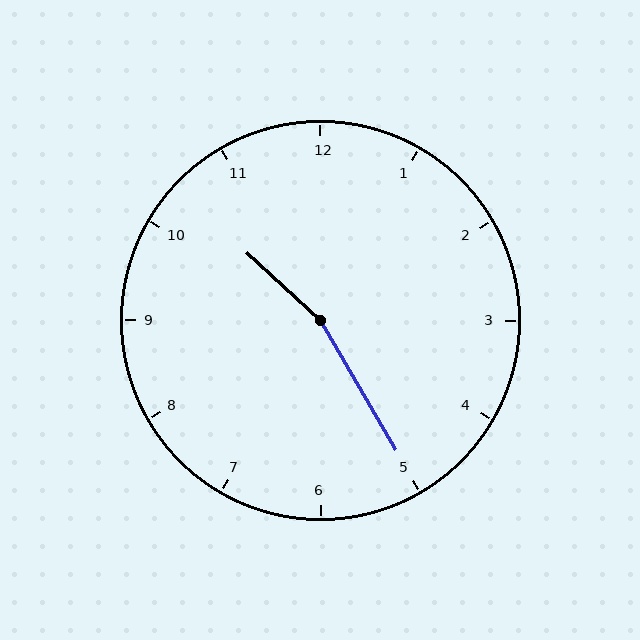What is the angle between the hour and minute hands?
Approximately 162 degrees.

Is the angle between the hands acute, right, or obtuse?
It is obtuse.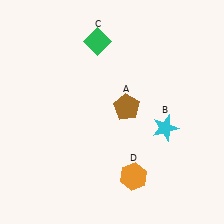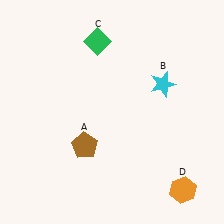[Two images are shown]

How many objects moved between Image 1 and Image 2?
3 objects moved between the two images.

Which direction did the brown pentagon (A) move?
The brown pentagon (A) moved left.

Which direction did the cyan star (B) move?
The cyan star (B) moved up.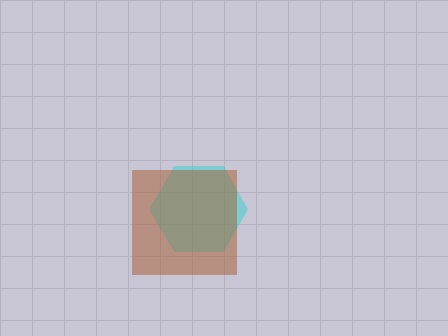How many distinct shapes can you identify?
There are 2 distinct shapes: a cyan hexagon, a brown square.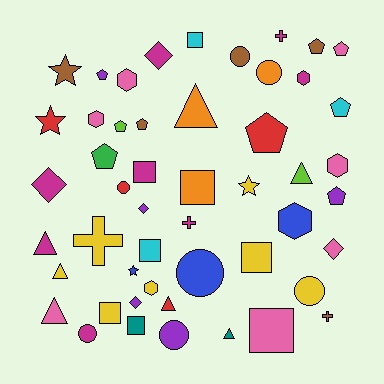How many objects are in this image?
There are 50 objects.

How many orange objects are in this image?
There are 3 orange objects.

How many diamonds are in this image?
There are 5 diamonds.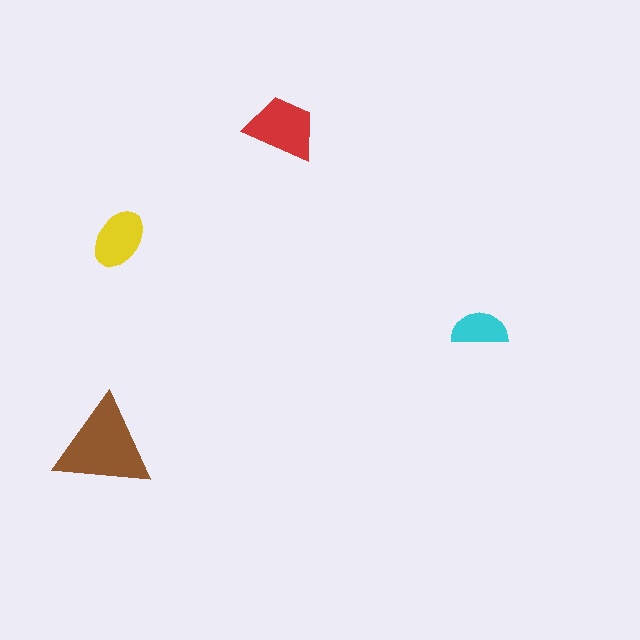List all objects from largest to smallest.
The brown triangle, the red trapezoid, the yellow ellipse, the cyan semicircle.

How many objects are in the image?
There are 4 objects in the image.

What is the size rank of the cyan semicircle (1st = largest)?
4th.